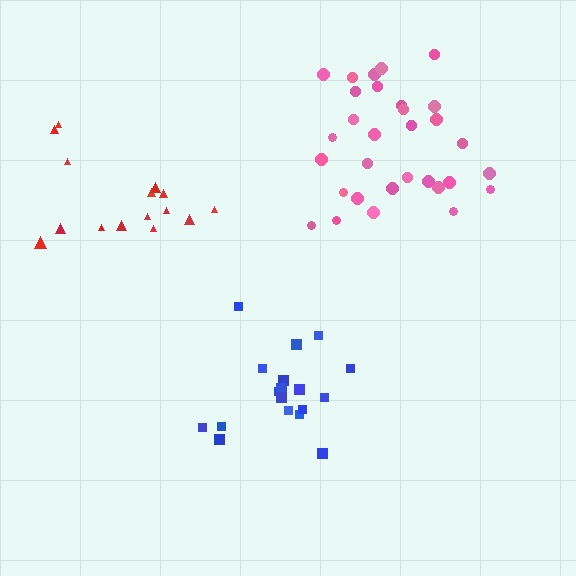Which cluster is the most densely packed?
Pink.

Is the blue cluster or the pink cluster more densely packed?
Pink.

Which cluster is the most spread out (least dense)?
Red.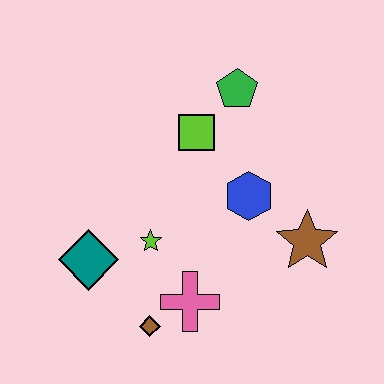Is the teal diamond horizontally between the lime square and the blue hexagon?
No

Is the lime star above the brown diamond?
Yes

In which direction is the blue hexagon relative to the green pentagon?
The blue hexagon is below the green pentagon.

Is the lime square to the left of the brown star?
Yes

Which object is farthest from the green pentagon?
The brown diamond is farthest from the green pentagon.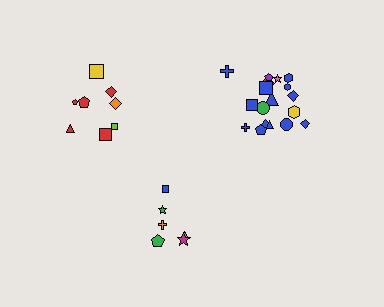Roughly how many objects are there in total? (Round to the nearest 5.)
Roughly 30 objects in total.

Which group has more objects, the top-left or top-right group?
The top-right group.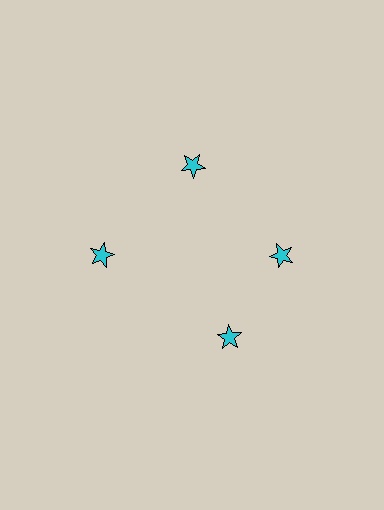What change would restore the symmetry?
The symmetry would be restored by rotating it back into even spacing with its neighbors so that all 4 stars sit at equal angles and equal distance from the center.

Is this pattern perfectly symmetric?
No. The 4 cyan stars are arranged in a ring, but one element near the 6 o'clock position is rotated out of alignment along the ring, breaking the 4-fold rotational symmetry.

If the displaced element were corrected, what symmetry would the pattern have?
It would have 4-fold rotational symmetry — the pattern would map onto itself every 90 degrees.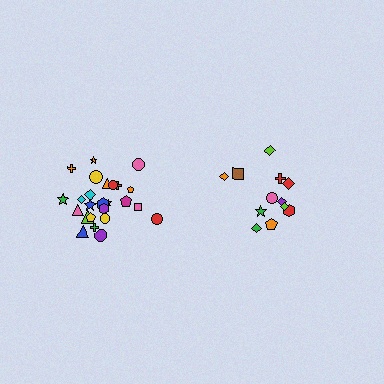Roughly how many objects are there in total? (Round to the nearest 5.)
Roughly 35 objects in total.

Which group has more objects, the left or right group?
The left group.